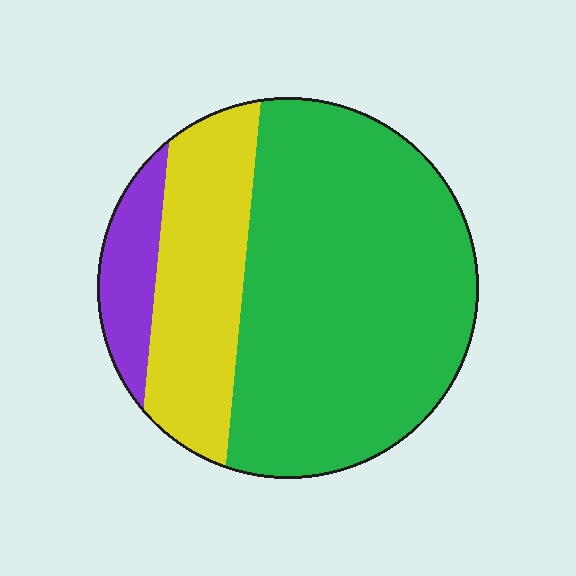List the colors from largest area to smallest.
From largest to smallest: green, yellow, purple.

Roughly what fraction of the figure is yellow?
Yellow takes up about one quarter (1/4) of the figure.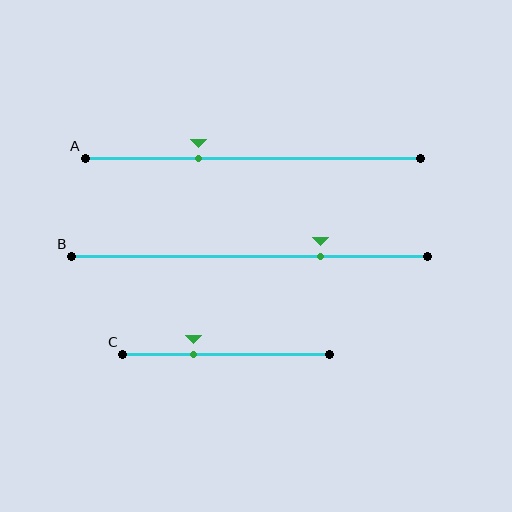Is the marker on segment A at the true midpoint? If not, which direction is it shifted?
No, the marker on segment A is shifted to the left by about 16% of the segment length.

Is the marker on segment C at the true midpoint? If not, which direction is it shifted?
No, the marker on segment C is shifted to the left by about 16% of the segment length.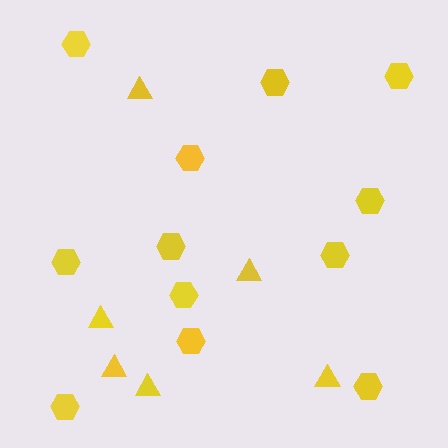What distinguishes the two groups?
There are 2 groups: one group of hexagons (12) and one group of triangles (6).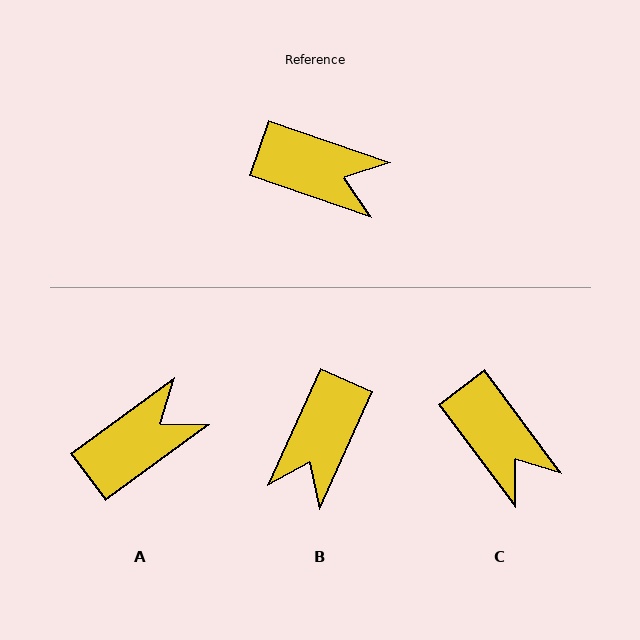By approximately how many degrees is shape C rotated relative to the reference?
Approximately 35 degrees clockwise.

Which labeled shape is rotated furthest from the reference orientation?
B, about 95 degrees away.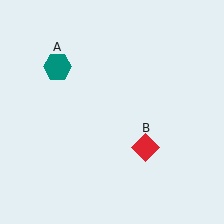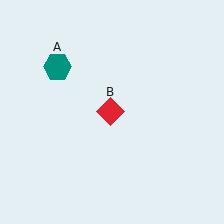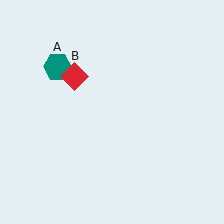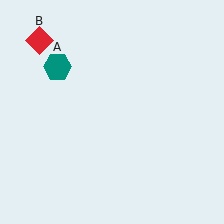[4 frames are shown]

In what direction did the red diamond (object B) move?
The red diamond (object B) moved up and to the left.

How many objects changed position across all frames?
1 object changed position: red diamond (object B).